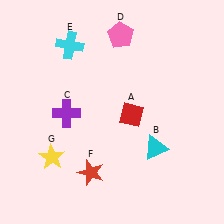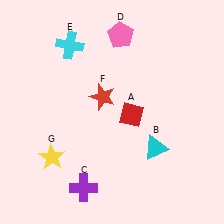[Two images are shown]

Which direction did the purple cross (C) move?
The purple cross (C) moved down.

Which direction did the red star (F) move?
The red star (F) moved up.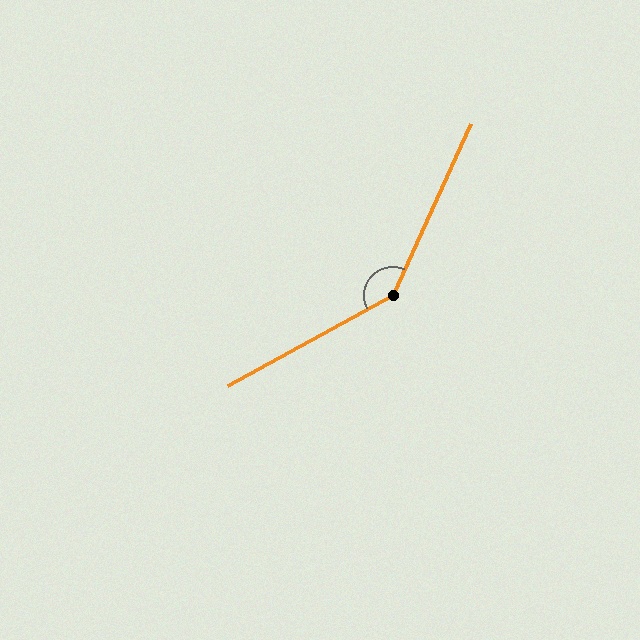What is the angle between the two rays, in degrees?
Approximately 143 degrees.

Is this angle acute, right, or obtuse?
It is obtuse.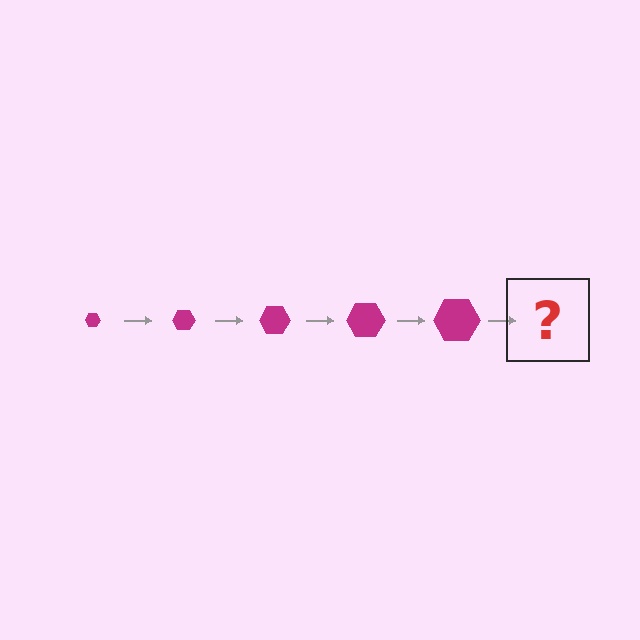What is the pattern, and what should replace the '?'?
The pattern is that the hexagon gets progressively larger each step. The '?' should be a magenta hexagon, larger than the previous one.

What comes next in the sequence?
The next element should be a magenta hexagon, larger than the previous one.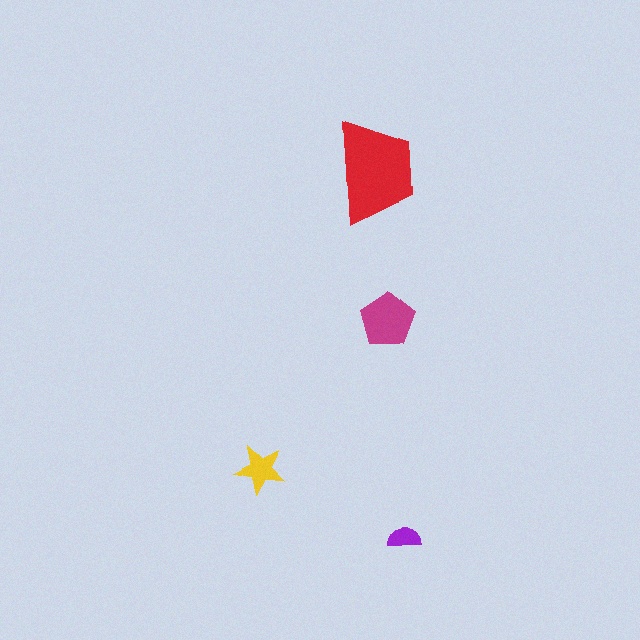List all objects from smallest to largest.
The purple semicircle, the yellow star, the magenta pentagon, the red trapezoid.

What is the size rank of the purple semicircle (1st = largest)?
4th.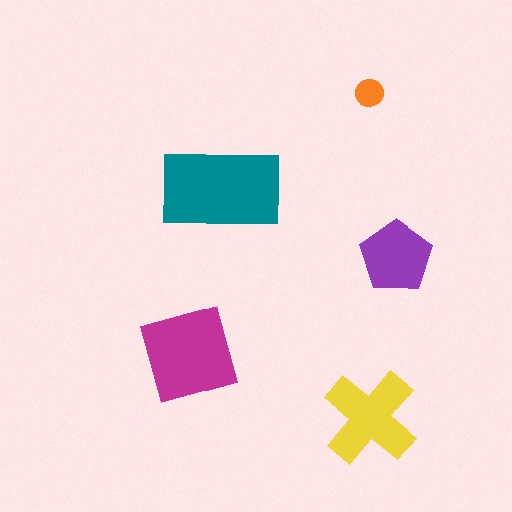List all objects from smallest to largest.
The orange circle, the purple pentagon, the yellow cross, the magenta diamond, the teal rectangle.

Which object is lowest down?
The yellow cross is bottommost.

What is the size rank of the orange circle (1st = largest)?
5th.